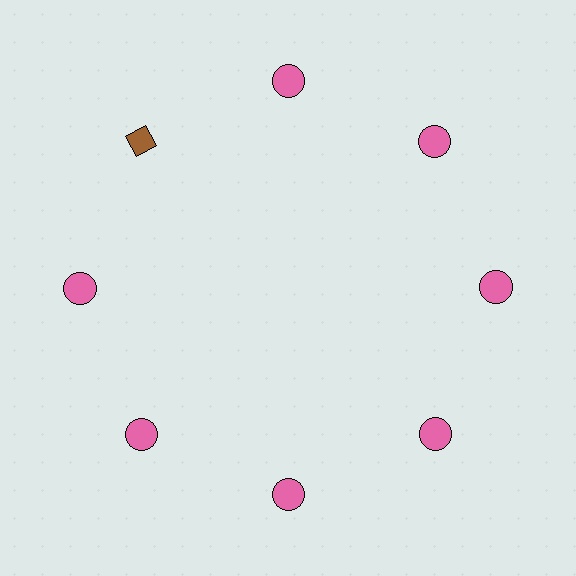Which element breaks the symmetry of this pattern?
The brown diamond at roughly the 10 o'clock position breaks the symmetry. All other shapes are pink circles.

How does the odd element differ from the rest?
It differs in both color (brown instead of pink) and shape (diamond instead of circle).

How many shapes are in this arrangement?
There are 8 shapes arranged in a ring pattern.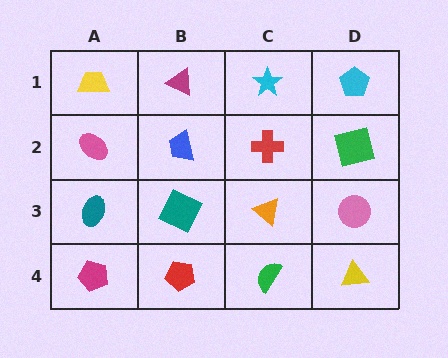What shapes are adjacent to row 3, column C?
A red cross (row 2, column C), a green semicircle (row 4, column C), a teal square (row 3, column B), a pink circle (row 3, column D).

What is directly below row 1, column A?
A pink ellipse.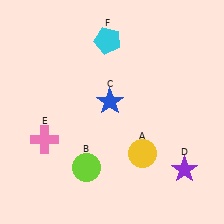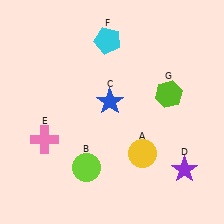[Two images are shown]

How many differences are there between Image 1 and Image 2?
There is 1 difference between the two images.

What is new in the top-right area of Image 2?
A lime hexagon (G) was added in the top-right area of Image 2.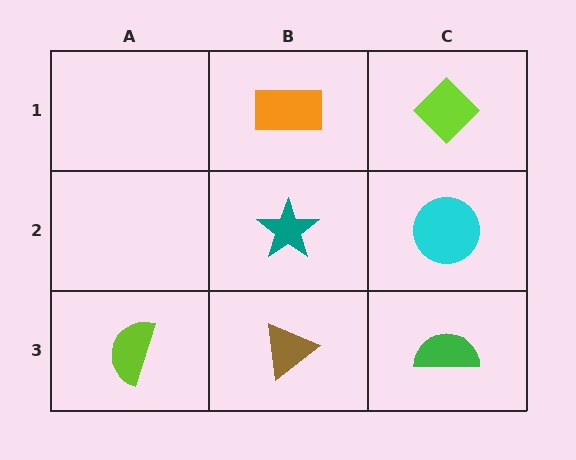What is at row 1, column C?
A lime diamond.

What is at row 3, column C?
A green semicircle.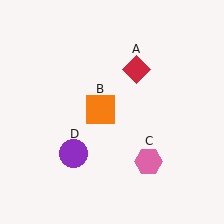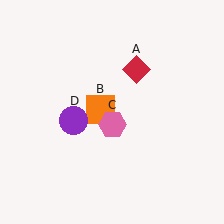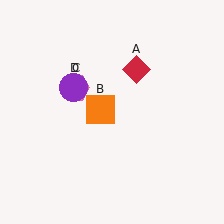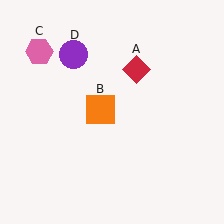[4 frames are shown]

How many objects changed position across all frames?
2 objects changed position: pink hexagon (object C), purple circle (object D).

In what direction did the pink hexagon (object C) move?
The pink hexagon (object C) moved up and to the left.